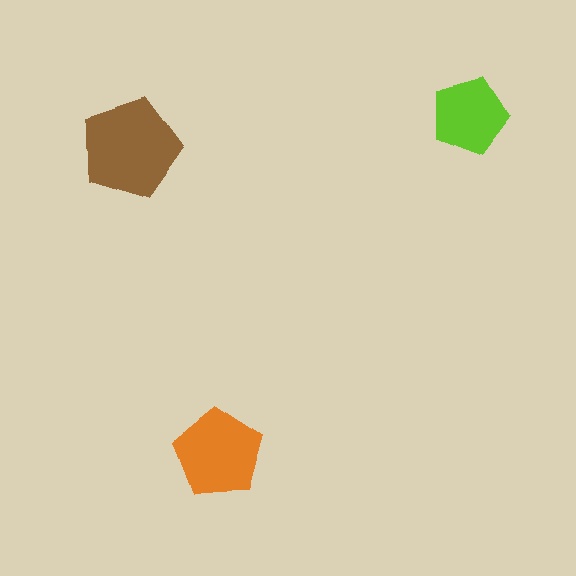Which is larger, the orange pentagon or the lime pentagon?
The orange one.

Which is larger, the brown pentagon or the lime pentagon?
The brown one.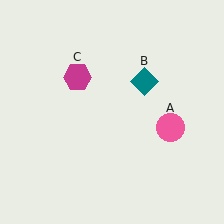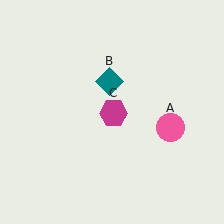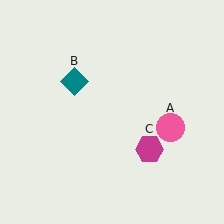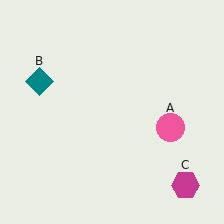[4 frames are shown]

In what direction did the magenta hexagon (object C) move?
The magenta hexagon (object C) moved down and to the right.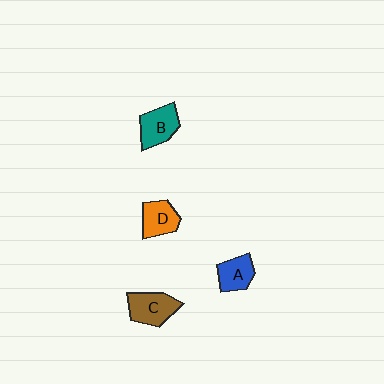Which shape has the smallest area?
Shape A (blue).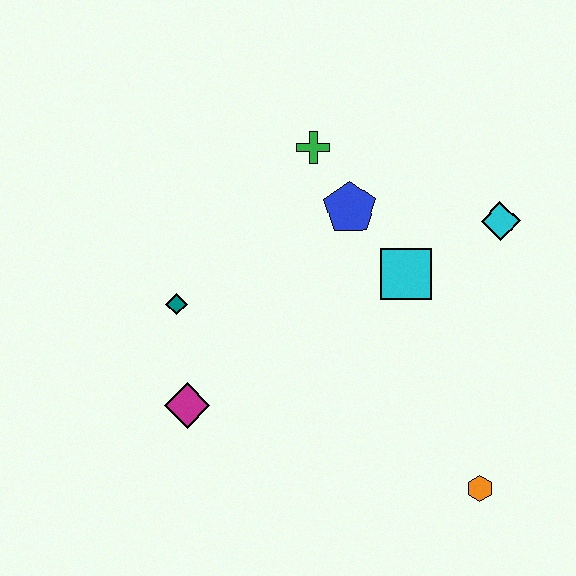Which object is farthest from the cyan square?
The magenta diamond is farthest from the cyan square.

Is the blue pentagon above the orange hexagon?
Yes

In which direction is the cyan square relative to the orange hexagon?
The cyan square is above the orange hexagon.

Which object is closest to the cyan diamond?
The cyan square is closest to the cyan diamond.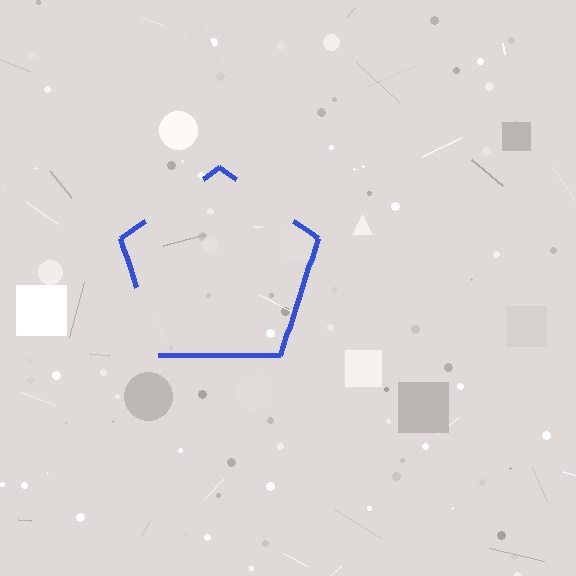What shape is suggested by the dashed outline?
The dashed outline suggests a pentagon.